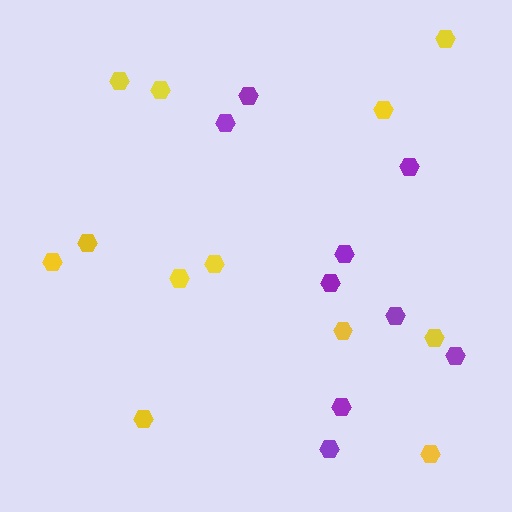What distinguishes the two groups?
There are 2 groups: one group of yellow hexagons (12) and one group of purple hexagons (9).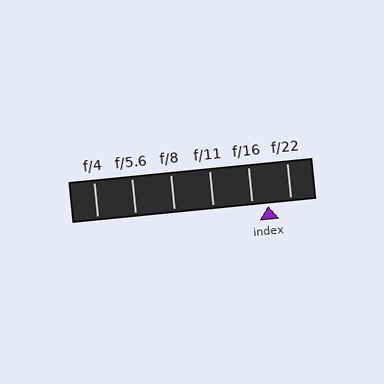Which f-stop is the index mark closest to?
The index mark is closest to f/16.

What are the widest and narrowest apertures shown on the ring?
The widest aperture shown is f/4 and the narrowest is f/22.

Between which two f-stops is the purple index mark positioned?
The index mark is between f/16 and f/22.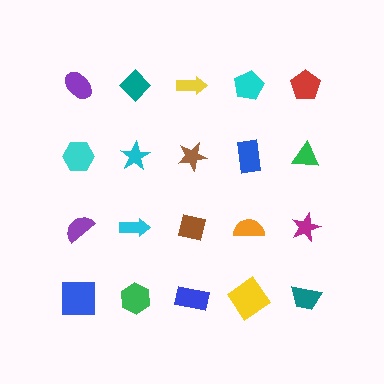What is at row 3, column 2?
A cyan arrow.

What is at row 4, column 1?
A blue square.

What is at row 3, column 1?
A purple semicircle.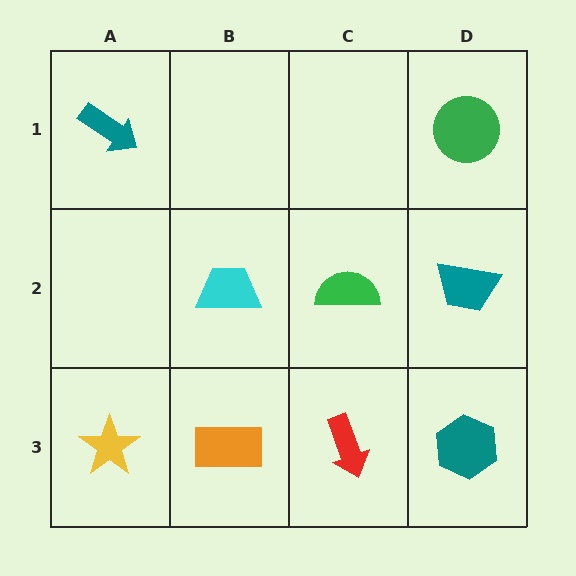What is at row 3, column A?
A yellow star.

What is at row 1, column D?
A green circle.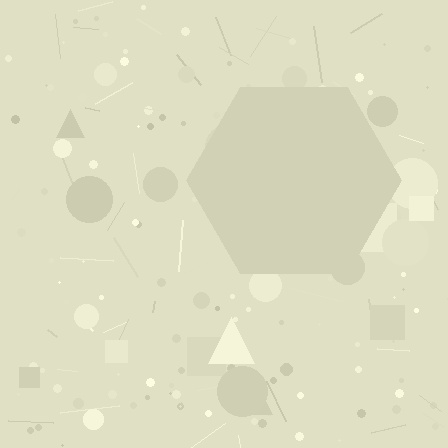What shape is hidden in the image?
A hexagon is hidden in the image.